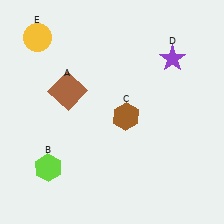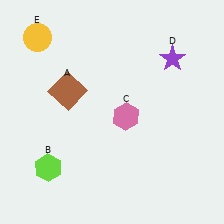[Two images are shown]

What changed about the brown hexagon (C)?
In Image 1, C is brown. In Image 2, it changed to pink.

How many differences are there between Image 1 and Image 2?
There is 1 difference between the two images.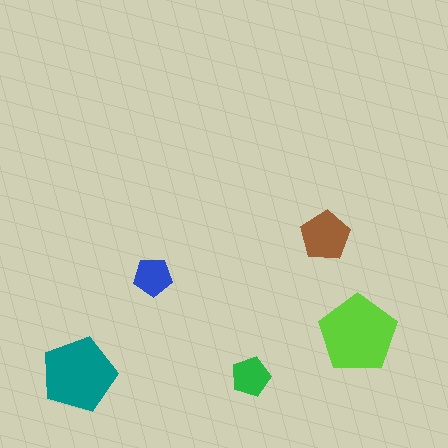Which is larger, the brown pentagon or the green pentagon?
The brown one.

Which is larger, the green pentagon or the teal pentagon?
The teal one.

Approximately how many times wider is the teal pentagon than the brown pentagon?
About 1.5 times wider.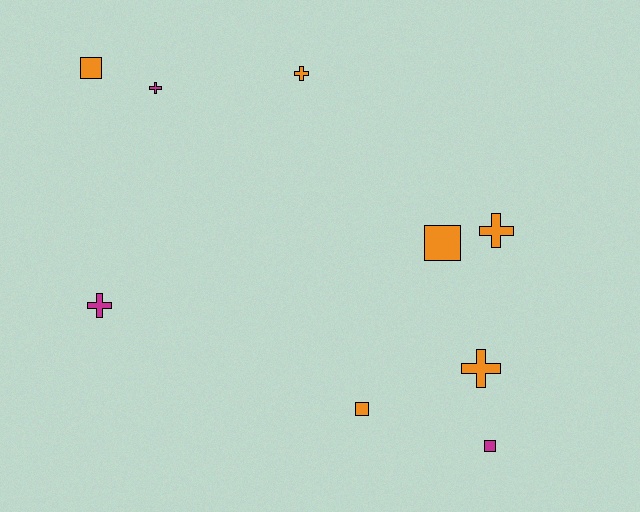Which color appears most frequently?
Orange, with 6 objects.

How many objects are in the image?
There are 9 objects.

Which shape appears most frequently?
Cross, with 5 objects.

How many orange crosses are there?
There are 3 orange crosses.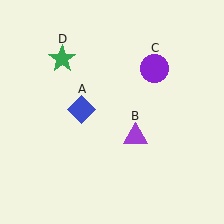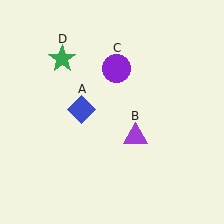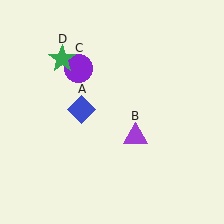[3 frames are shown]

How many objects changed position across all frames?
1 object changed position: purple circle (object C).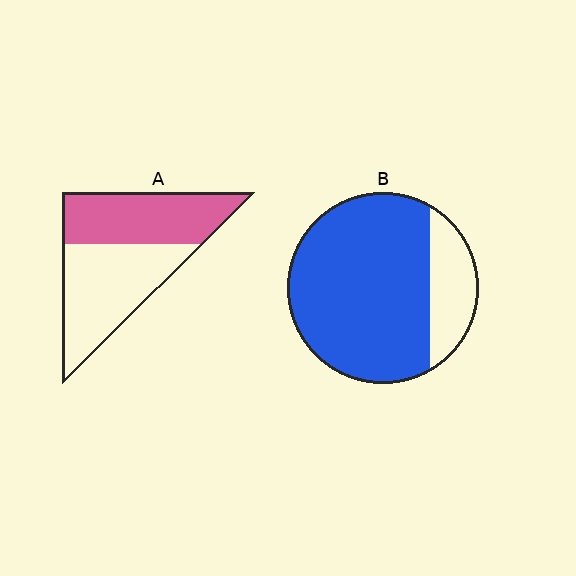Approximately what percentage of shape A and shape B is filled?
A is approximately 45% and B is approximately 80%.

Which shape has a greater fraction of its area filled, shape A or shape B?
Shape B.